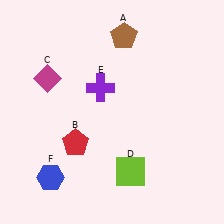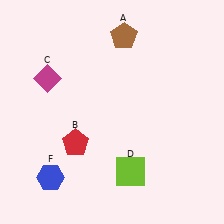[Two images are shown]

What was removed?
The purple cross (E) was removed in Image 2.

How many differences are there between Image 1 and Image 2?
There is 1 difference between the two images.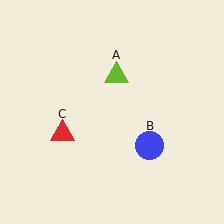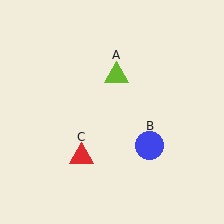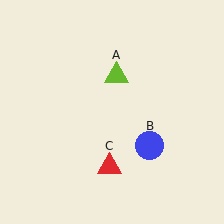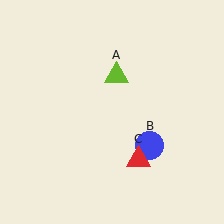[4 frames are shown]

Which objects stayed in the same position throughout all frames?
Lime triangle (object A) and blue circle (object B) remained stationary.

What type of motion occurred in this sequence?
The red triangle (object C) rotated counterclockwise around the center of the scene.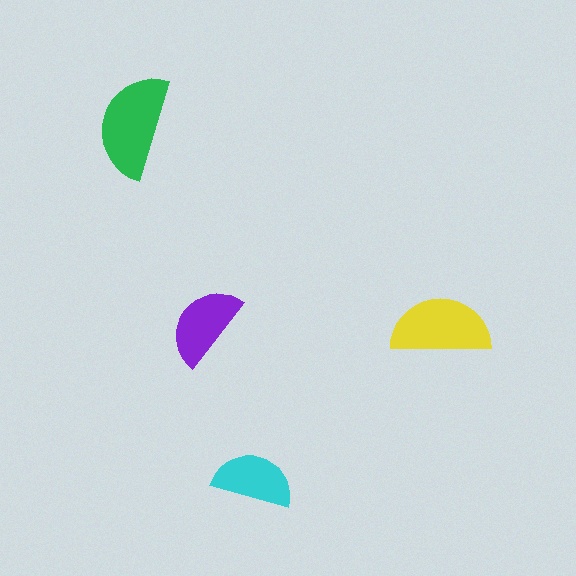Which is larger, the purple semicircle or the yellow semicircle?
The yellow one.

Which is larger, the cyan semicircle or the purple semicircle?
The purple one.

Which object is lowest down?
The cyan semicircle is bottommost.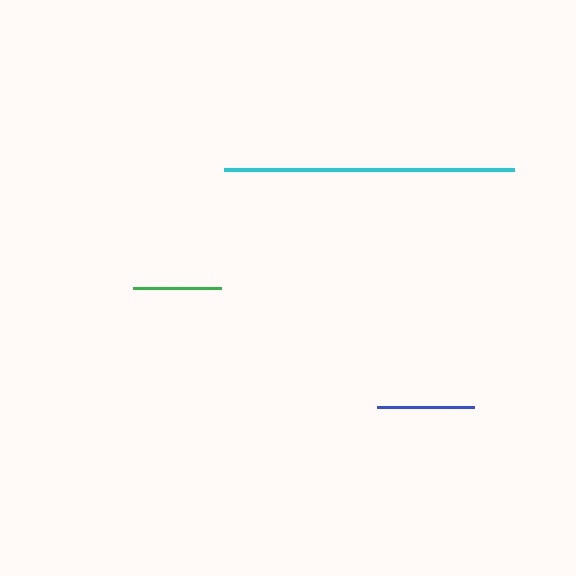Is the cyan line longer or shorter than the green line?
The cyan line is longer than the green line.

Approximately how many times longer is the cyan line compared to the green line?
The cyan line is approximately 3.3 times the length of the green line.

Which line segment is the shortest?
The green line is the shortest at approximately 88 pixels.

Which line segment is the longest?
The cyan line is the longest at approximately 290 pixels.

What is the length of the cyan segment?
The cyan segment is approximately 290 pixels long.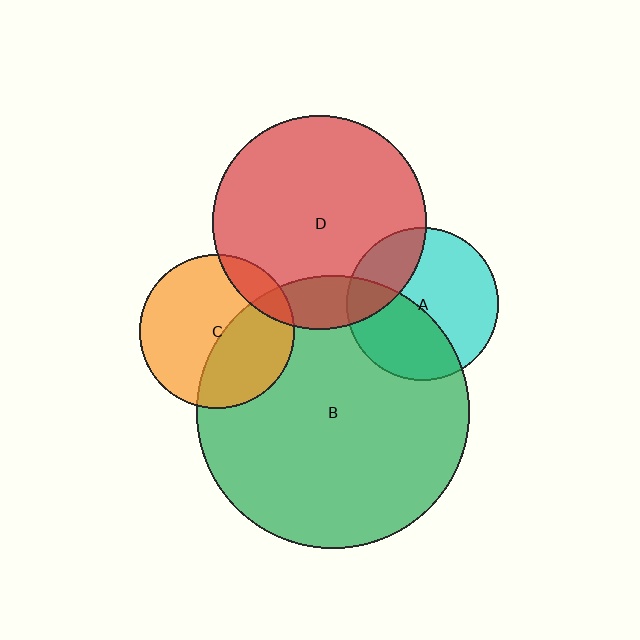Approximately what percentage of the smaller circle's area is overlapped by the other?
Approximately 40%.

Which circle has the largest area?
Circle B (green).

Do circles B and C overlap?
Yes.